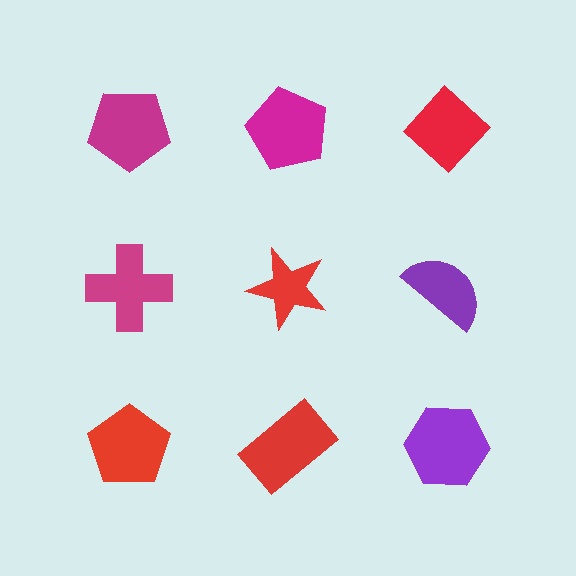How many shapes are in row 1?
3 shapes.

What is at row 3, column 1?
A red pentagon.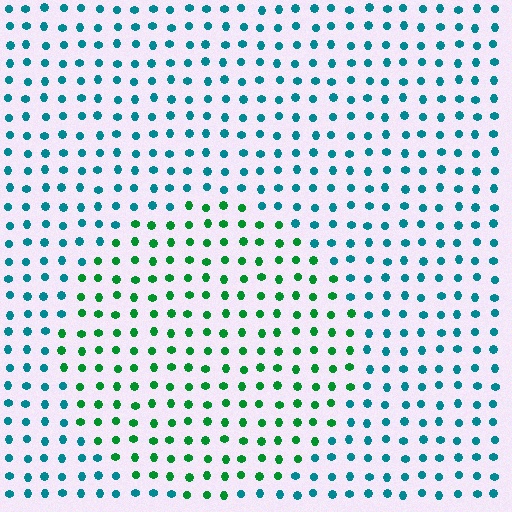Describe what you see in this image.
The image is filled with small teal elements in a uniform arrangement. A circle-shaped region is visible where the elements are tinted to a slightly different hue, forming a subtle color boundary.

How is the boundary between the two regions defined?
The boundary is defined purely by a slight shift in hue (about 46 degrees). Spacing, size, and orientation are identical on both sides.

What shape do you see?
I see a circle.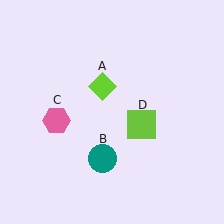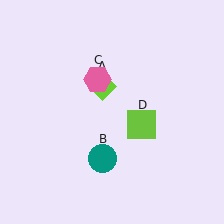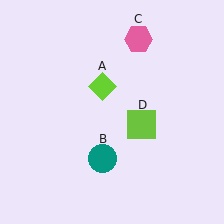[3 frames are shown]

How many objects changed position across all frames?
1 object changed position: pink hexagon (object C).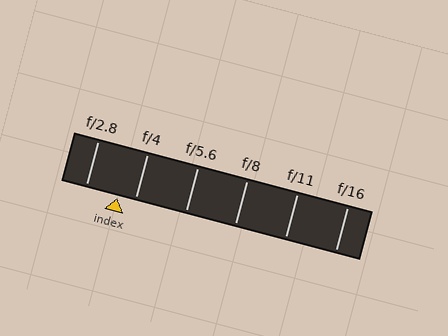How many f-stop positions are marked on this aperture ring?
There are 6 f-stop positions marked.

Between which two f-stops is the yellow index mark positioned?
The index mark is between f/2.8 and f/4.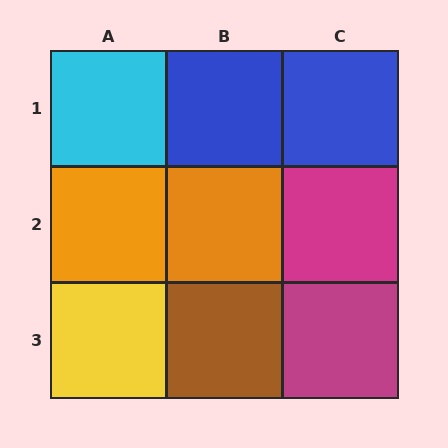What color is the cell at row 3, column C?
Magenta.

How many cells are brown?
1 cell is brown.